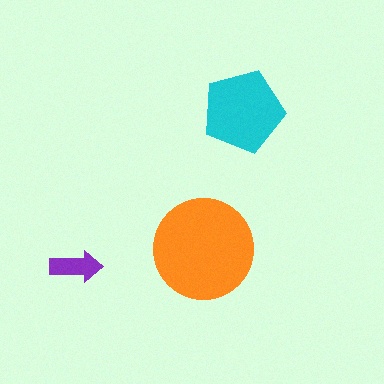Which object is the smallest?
The purple arrow.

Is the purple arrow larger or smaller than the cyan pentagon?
Smaller.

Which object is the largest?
The orange circle.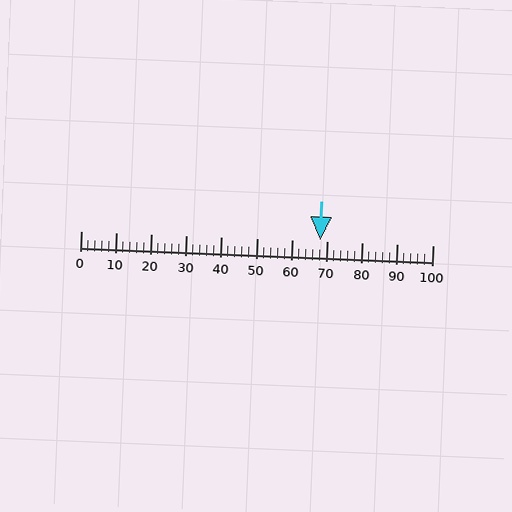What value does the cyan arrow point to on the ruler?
The cyan arrow points to approximately 68.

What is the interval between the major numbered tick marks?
The major tick marks are spaced 10 units apart.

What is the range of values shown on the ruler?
The ruler shows values from 0 to 100.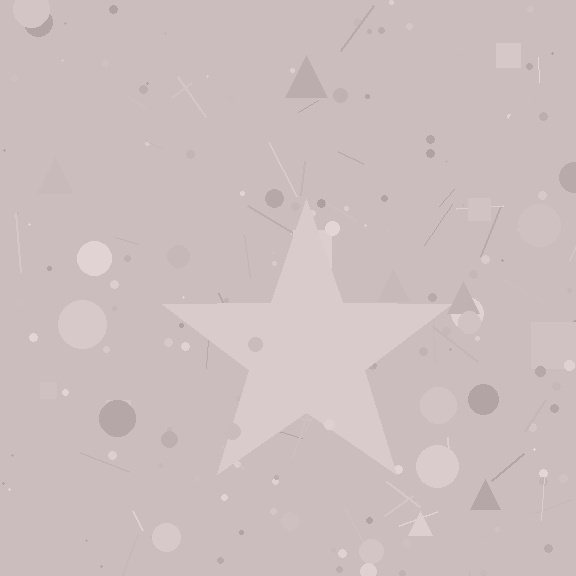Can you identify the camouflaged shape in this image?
The camouflaged shape is a star.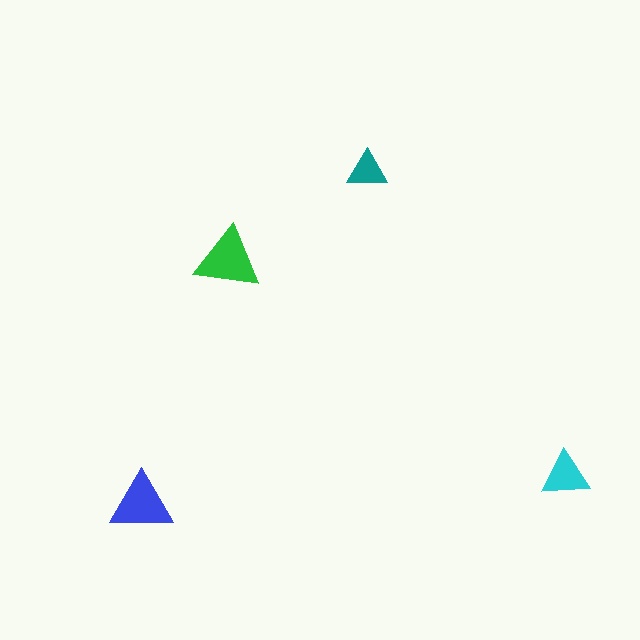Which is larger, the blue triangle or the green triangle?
The green one.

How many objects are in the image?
There are 4 objects in the image.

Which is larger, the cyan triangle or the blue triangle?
The blue one.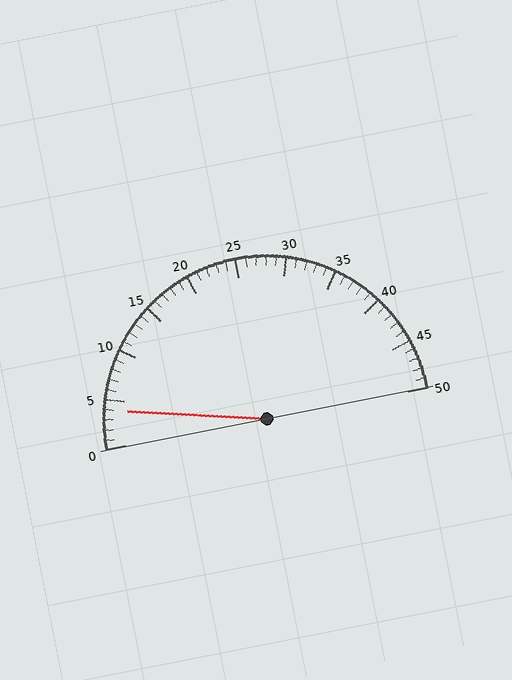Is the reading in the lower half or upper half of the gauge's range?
The reading is in the lower half of the range (0 to 50).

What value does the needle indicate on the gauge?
The needle indicates approximately 4.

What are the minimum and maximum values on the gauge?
The gauge ranges from 0 to 50.